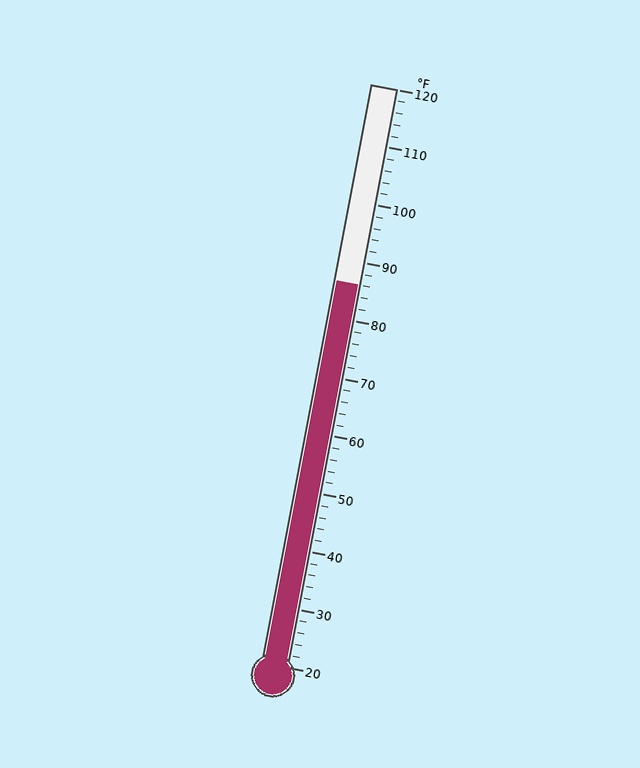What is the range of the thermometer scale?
The thermometer scale ranges from 20°F to 120°F.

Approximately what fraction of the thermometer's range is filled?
The thermometer is filled to approximately 65% of its range.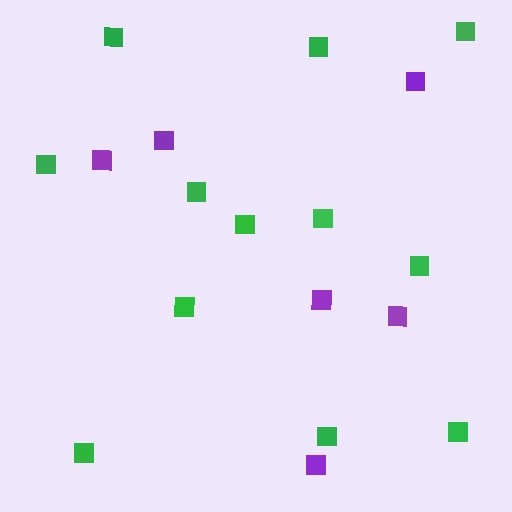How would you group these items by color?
There are 2 groups: one group of purple squares (6) and one group of green squares (12).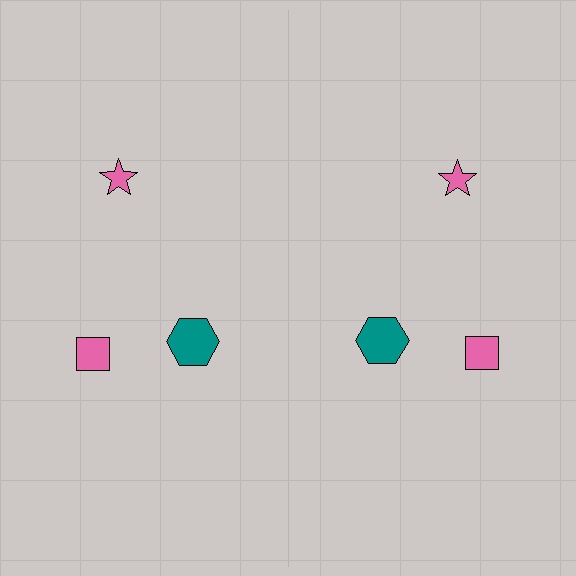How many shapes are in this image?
There are 6 shapes in this image.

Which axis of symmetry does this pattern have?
The pattern has a vertical axis of symmetry running through the center of the image.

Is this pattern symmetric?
Yes, this pattern has bilateral (reflection) symmetry.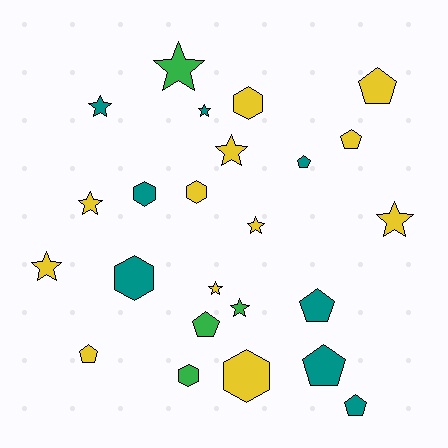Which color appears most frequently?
Yellow, with 12 objects.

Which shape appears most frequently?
Star, with 10 objects.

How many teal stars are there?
There are 2 teal stars.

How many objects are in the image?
There are 24 objects.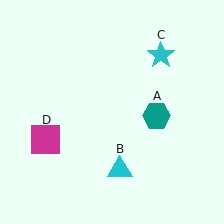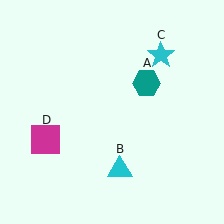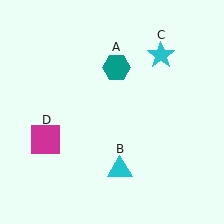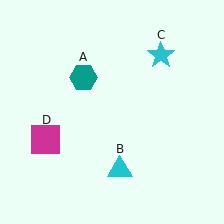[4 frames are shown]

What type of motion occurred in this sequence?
The teal hexagon (object A) rotated counterclockwise around the center of the scene.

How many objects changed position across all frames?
1 object changed position: teal hexagon (object A).